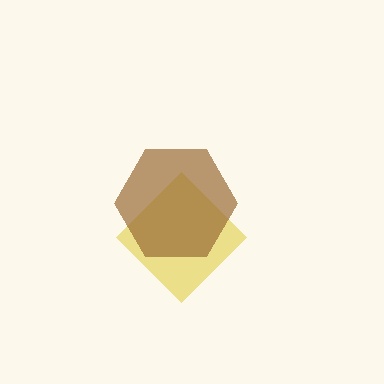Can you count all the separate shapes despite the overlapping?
Yes, there are 2 separate shapes.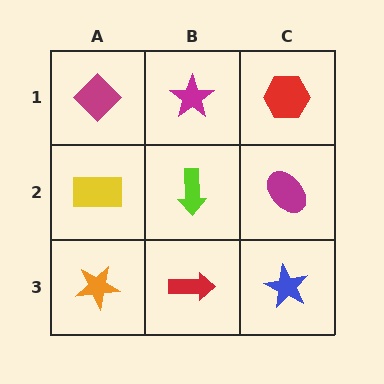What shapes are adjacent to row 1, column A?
A yellow rectangle (row 2, column A), a magenta star (row 1, column B).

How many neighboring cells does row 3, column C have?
2.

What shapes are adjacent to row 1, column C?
A magenta ellipse (row 2, column C), a magenta star (row 1, column B).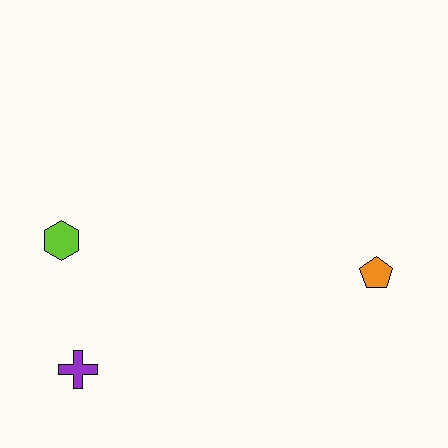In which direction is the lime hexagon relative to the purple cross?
The lime hexagon is above the purple cross.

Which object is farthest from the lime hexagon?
The orange pentagon is farthest from the lime hexagon.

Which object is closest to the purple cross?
The lime hexagon is closest to the purple cross.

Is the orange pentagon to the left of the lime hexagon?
No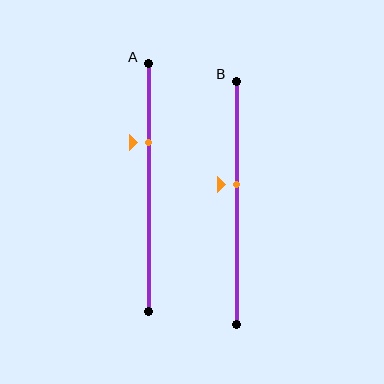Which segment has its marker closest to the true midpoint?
Segment B has its marker closest to the true midpoint.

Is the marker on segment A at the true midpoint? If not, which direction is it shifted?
No, the marker on segment A is shifted upward by about 18% of the segment length.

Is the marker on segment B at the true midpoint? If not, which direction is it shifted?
No, the marker on segment B is shifted upward by about 7% of the segment length.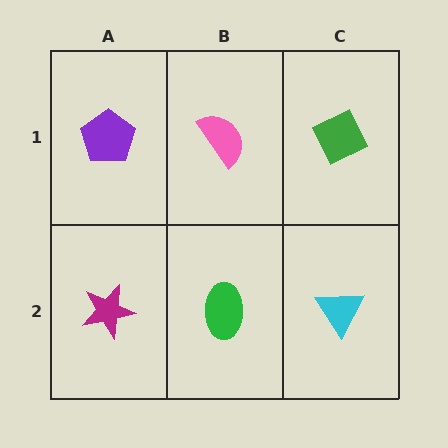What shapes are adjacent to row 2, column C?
A green diamond (row 1, column C), a green ellipse (row 2, column B).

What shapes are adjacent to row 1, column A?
A magenta star (row 2, column A), a pink semicircle (row 1, column B).